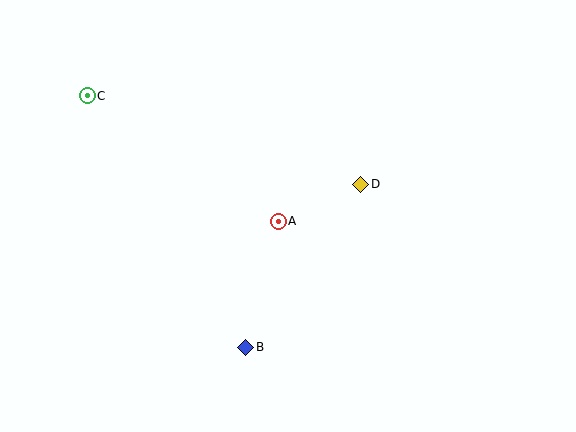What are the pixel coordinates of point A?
Point A is at (278, 221).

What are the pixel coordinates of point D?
Point D is at (361, 184).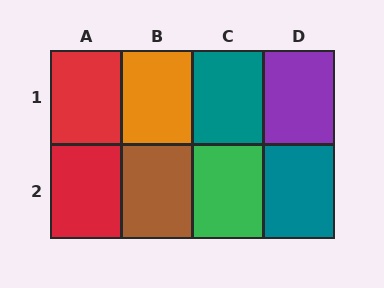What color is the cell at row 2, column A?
Red.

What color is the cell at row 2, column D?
Teal.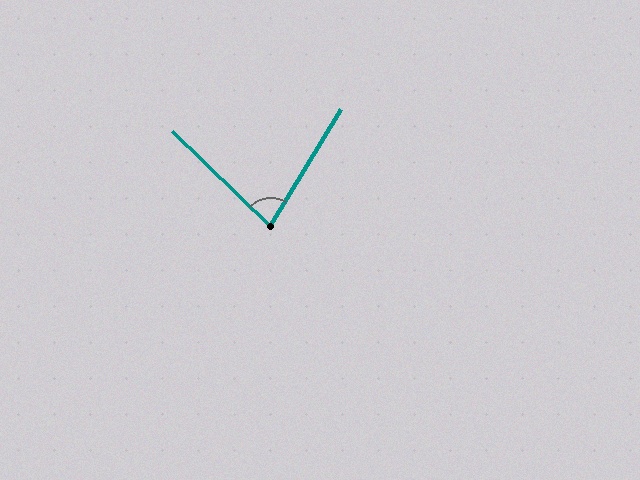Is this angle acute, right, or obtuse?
It is acute.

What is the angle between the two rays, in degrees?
Approximately 77 degrees.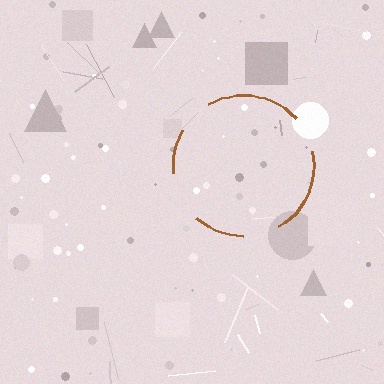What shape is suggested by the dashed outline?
The dashed outline suggests a circle.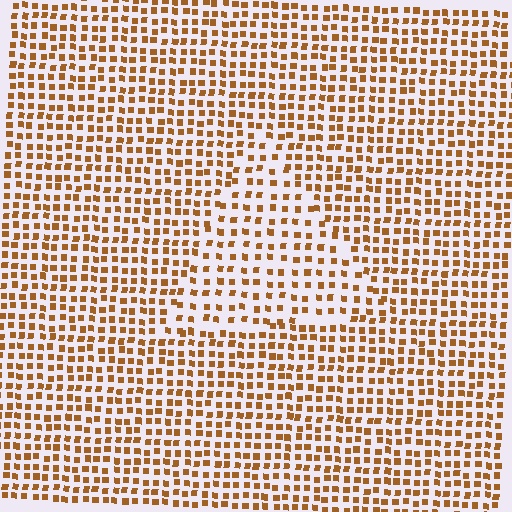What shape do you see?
I see a triangle.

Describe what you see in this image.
The image contains small brown elements arranged at two different densities. A triangle-shaped region is visible where the elements are less densely packed than the surrounding area.